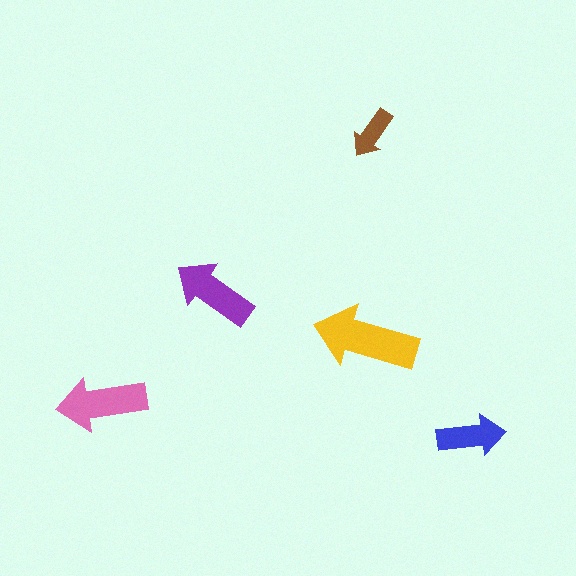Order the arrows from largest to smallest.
the yellow one, the pink one, the purple one, the blue one, the brown one.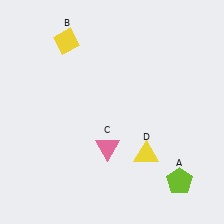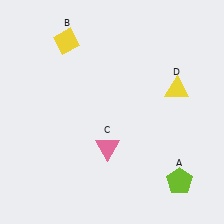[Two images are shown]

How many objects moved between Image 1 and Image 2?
1 object moved between the two images.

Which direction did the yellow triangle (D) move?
The yellow triangle (D) moved up.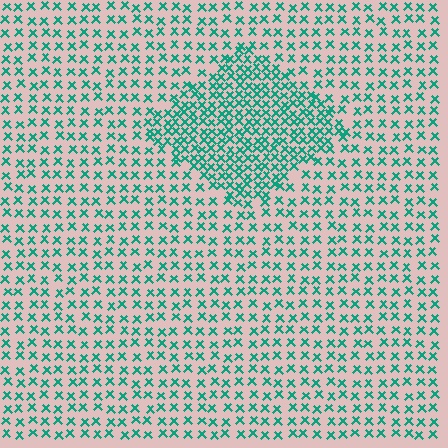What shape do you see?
I see a diamond.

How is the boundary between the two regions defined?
The boundary is defined by a change in element density (approximately 2.1x ratio). All elements are the same color, size, and shape.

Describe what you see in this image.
The image contains small teal elements arranged at two different densities. A diamond-shaped region is visible where the elements are more densely packed than the surrounding area.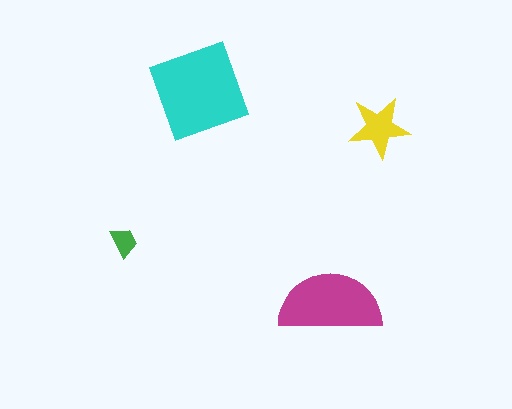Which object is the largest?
The cyan diamond.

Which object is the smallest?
The green trapezoid.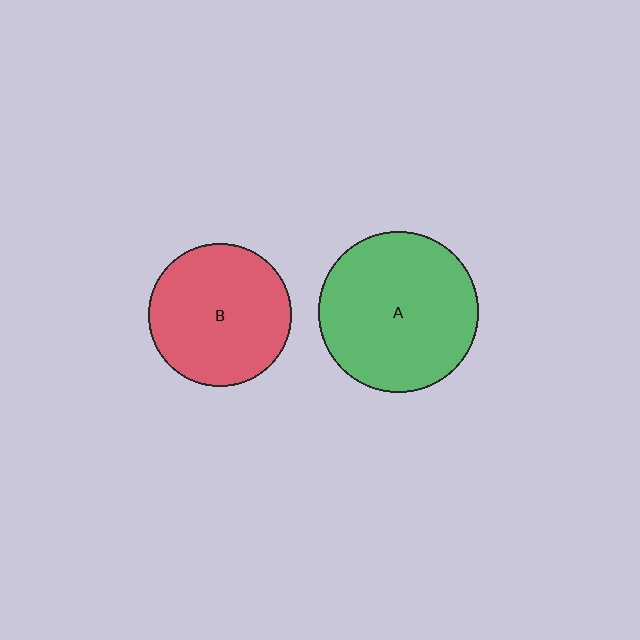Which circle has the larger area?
Circle A (green).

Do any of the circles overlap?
No, none of the circles overlap.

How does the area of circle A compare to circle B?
Approximately 1.3 times.